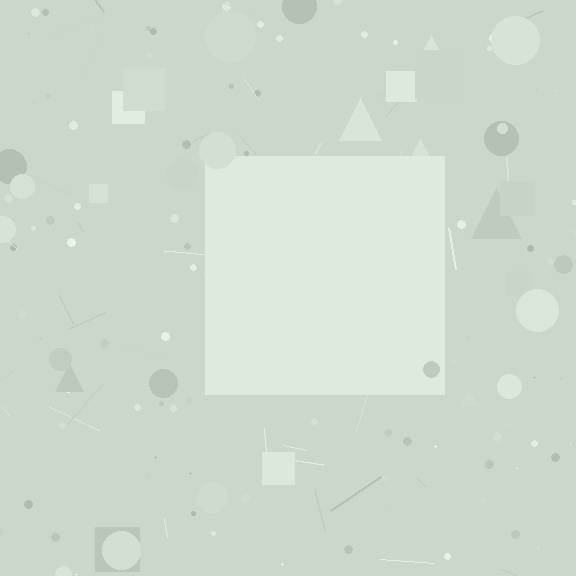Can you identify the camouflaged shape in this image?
The camouflaged shape is a square.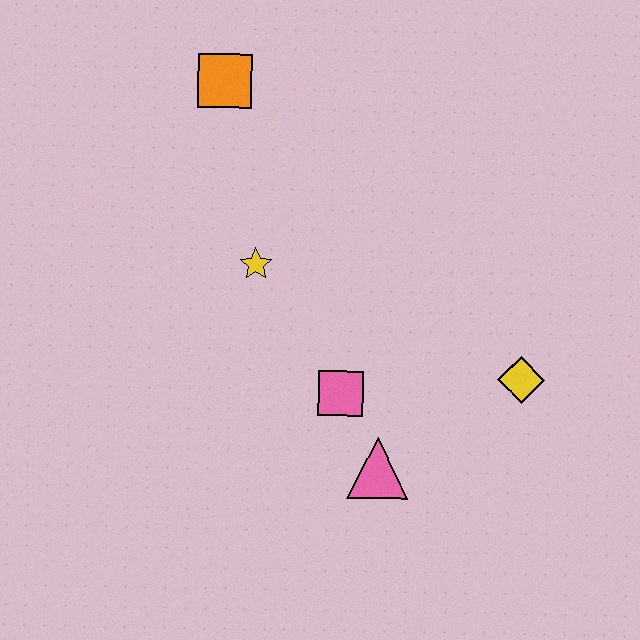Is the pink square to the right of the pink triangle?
No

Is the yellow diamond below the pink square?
No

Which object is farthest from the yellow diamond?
The orange square is farthest from the yellow diamond.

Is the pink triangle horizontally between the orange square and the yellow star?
No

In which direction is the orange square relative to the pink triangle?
The orange square is above the pink triangle.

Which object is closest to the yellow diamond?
The pink triangle is closest to the yellow diamond.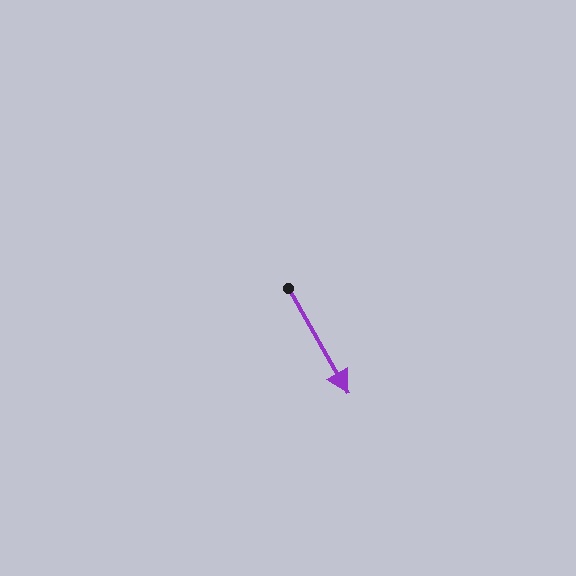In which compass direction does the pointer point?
Southeast.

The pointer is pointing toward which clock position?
Roughly 5 o'clock.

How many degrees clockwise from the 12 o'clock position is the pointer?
Approximately 150 degrees.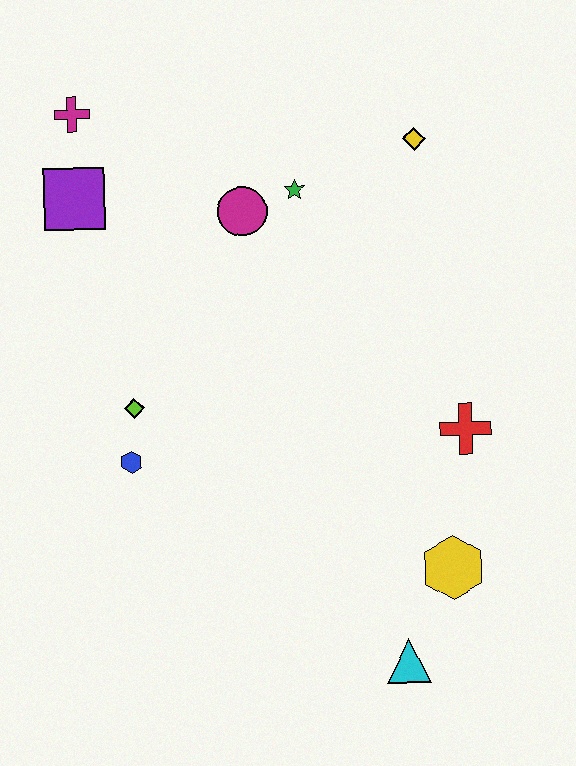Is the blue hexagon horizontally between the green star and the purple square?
Yes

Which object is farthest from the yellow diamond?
The cyan triangle is farthest from the yellow diamond.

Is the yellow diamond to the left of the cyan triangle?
No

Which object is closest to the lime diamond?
The blue hexagon is closest to the lime diamond.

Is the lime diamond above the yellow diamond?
No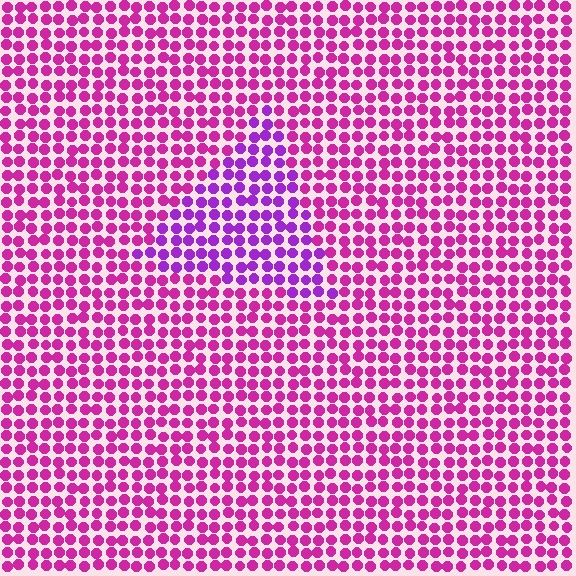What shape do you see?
I see a triangle.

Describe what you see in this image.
The image is filled with small magenta elements in a uniform arrangement. A triangle-shaped region is visible where the elements are tinted to a slightly different hue, forming a subtle color boundary.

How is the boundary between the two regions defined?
The boundary is defined purely by a slight shift in hue (about 32 degrees). Spacing, size, and orientation are identical on both sides.